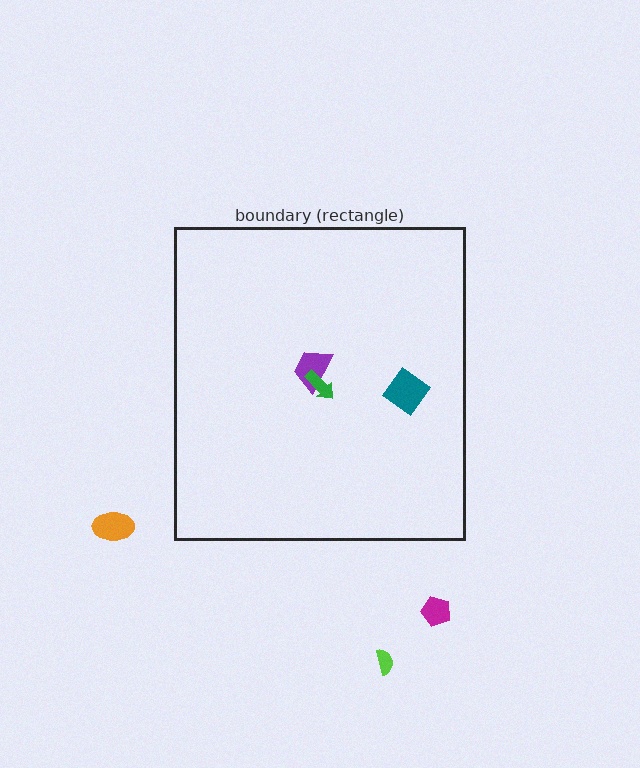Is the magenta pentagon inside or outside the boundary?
Outside.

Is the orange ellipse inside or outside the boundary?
Outside.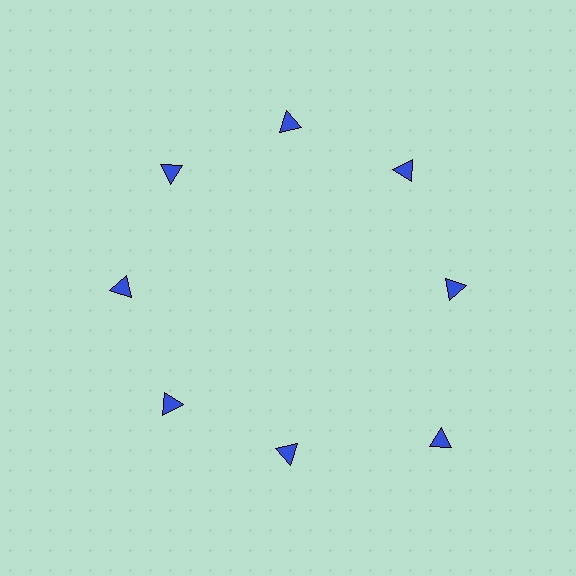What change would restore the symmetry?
The symmetry would be restored by moving it inward, back onto the ring so that all 8 triangles sit at equal angles and equal distance from the center.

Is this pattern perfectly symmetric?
No. The 8 blue triangles are arranged in a ring, but one element near the 4 o'clock position is pushed outward from the center, breaking the 8-fold rotational symmetry.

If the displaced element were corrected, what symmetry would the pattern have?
It would have 8-fold rotational symmetry — the pattern would map onto itself every 45 degrees.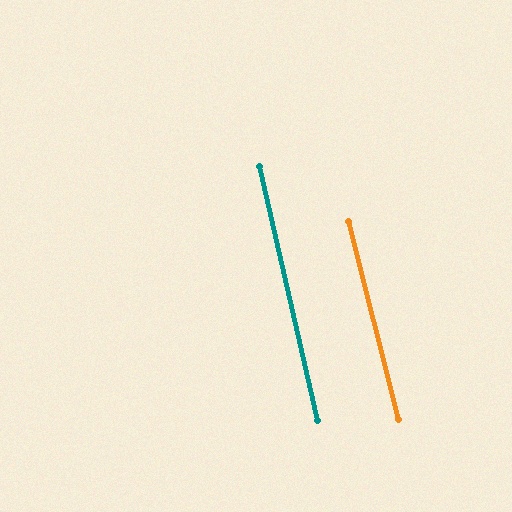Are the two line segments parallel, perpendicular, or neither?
Parallel — their directions differ by only 1.3°.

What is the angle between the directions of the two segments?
Approximately 1 degree.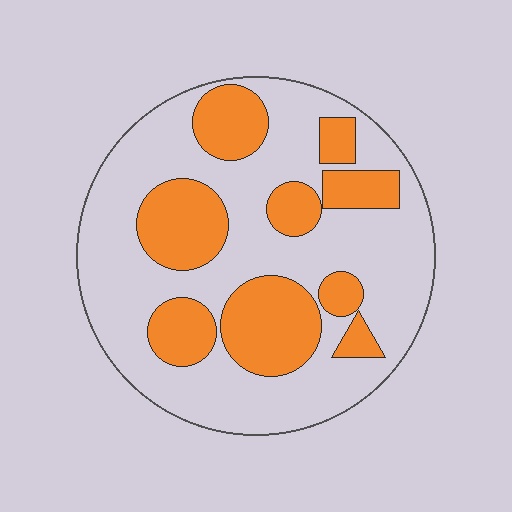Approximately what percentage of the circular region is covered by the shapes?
Approximately 35%.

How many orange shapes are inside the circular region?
9.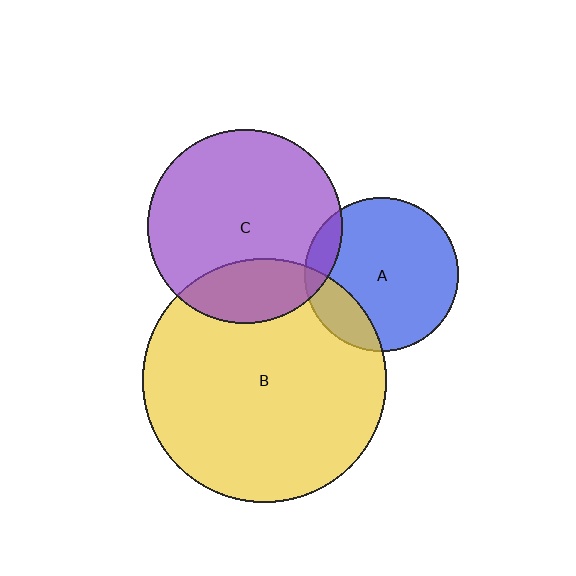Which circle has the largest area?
Circle B (yellow).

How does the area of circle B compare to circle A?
Approximately 2.5 times.